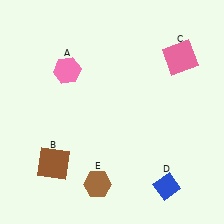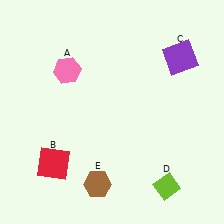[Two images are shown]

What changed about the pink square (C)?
In Image 1, C is pink. In Image 2, it changed to purple.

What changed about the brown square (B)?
In Image 1, B is brown. In Image 2, it changed to red.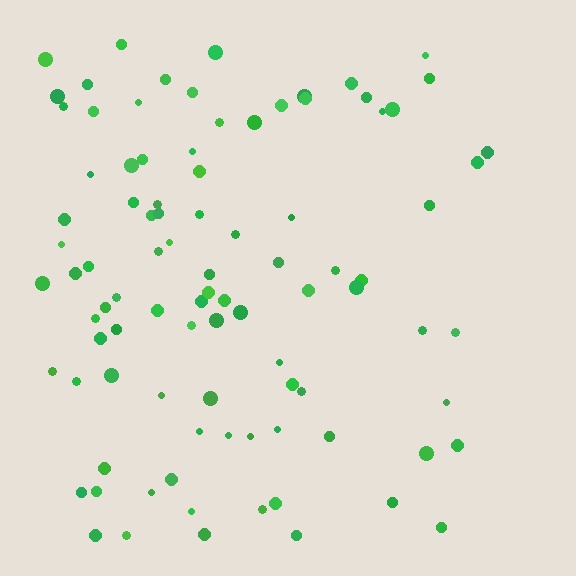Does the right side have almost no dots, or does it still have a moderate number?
Still a moderate number, just noticeably fewer than the left.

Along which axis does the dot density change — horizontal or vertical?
Horizontal.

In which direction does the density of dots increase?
From right to left, with the left side densest.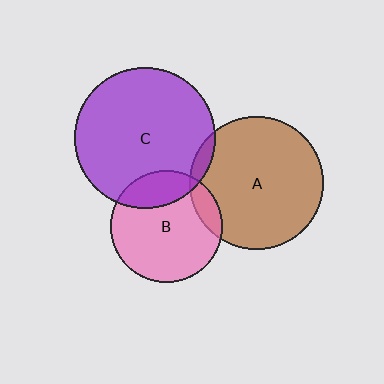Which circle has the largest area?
Circle C (purple).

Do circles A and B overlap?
Yes.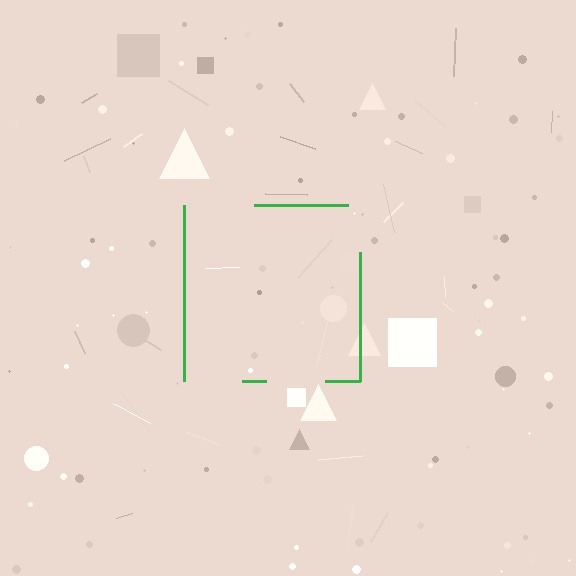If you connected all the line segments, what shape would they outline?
They would outline a square.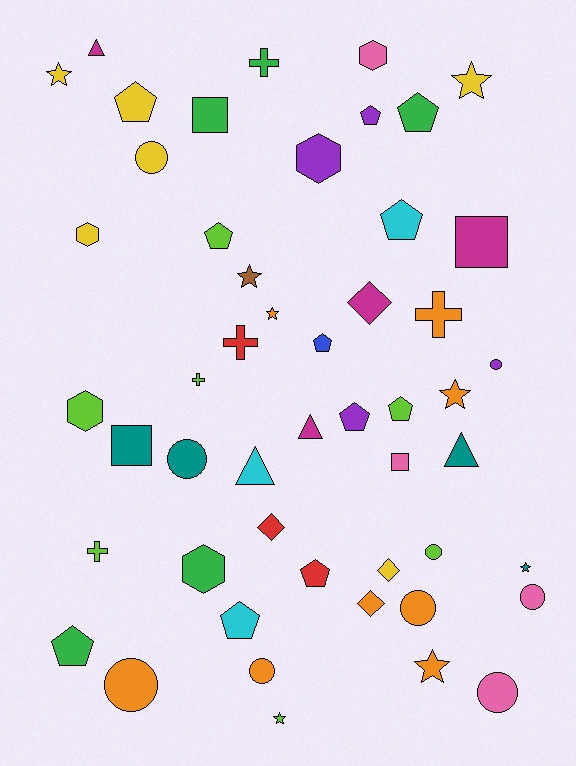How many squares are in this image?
There are 4 squares.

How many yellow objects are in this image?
There are 6 yellow objects.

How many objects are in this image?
There are 50 objects.